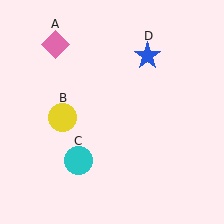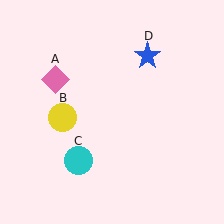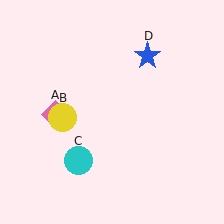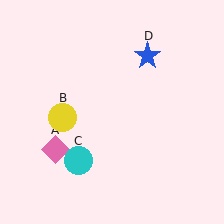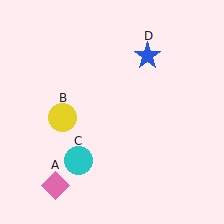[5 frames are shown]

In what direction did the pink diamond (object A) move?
The pink diamond (object A) moved down.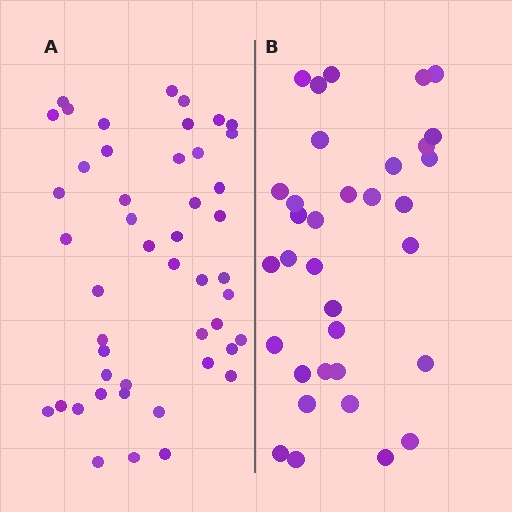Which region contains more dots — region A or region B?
Region A (the left region) has more dots.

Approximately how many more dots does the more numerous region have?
Region A has approximately 15 more dots than region B.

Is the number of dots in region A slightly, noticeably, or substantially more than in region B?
Region A has noticeably more, but not dramatically so. The ratio is roughly 1.4 to 1.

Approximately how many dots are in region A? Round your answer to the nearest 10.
About 50 dots. (The exact count is 47, which rounds to 50.)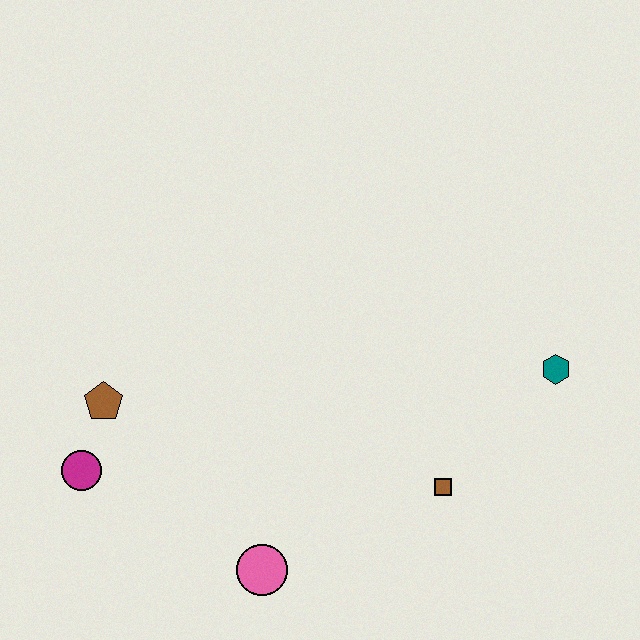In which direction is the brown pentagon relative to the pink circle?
The brown pentagon is above the pink circle.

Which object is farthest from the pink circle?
The teal hexagon is farthest from the pink circle.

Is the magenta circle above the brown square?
Yes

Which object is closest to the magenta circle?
The brown pentagon is closest to the magenta circle.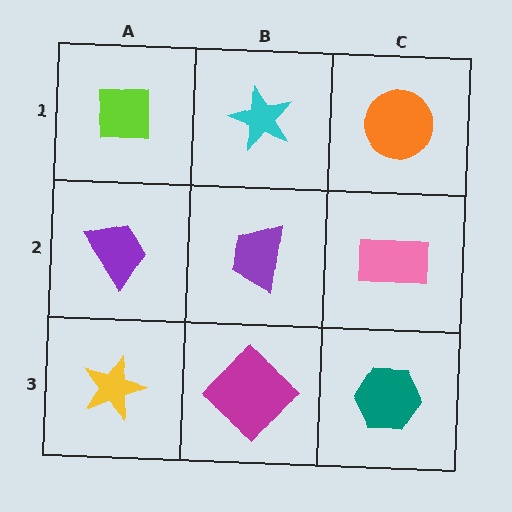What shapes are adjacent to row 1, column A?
A purple trapezoid (row 2, column A), a cyan star (row 1, column B).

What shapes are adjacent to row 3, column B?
A purple trapezoid (row 2, column B), a yellow star (row 3, column A), a teal hexagon (row 3, column C).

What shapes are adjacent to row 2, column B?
A cyan star (row 1, column B), a magenta diamond (row 3, column B), a purple trapezoid (row 2, column A), a pink rectangle (row 2, column C).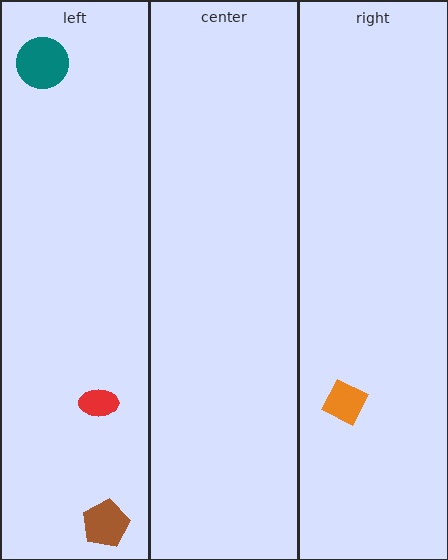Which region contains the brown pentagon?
The left region.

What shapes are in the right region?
The orange diamond.